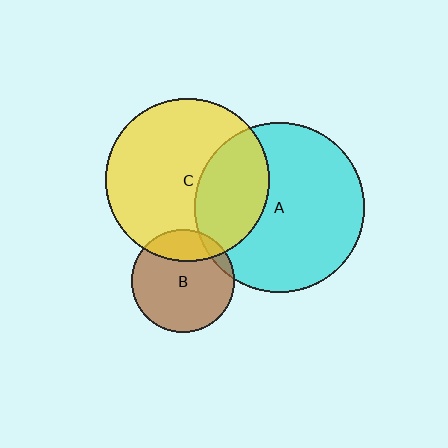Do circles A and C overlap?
Yes.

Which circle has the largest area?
Circle A (cyan).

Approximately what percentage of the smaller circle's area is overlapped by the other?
Approximately 30%.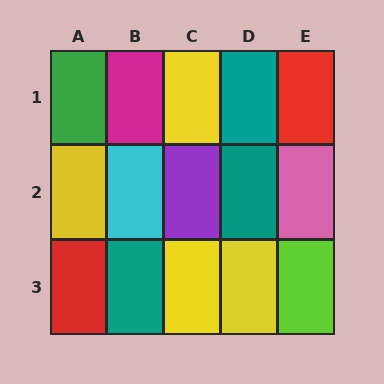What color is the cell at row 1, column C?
Yellow.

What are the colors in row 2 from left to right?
Yellow, cyan, purple, teal, pink.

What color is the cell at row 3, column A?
Red.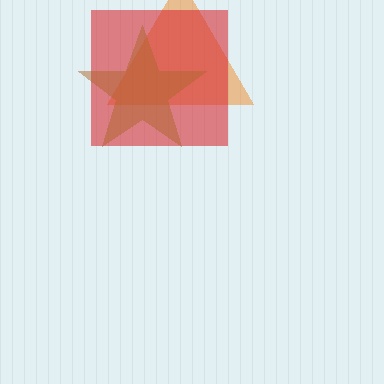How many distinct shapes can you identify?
There are 3 distinct shapes: an orange triangle, a red square, a brown star.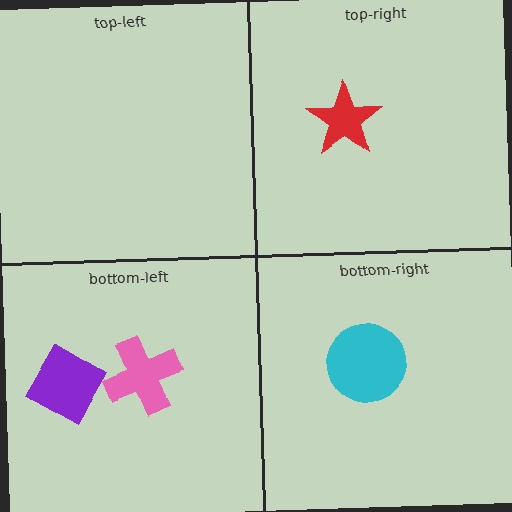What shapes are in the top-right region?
The red star.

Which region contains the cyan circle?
The bottom-right region.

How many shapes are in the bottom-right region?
1.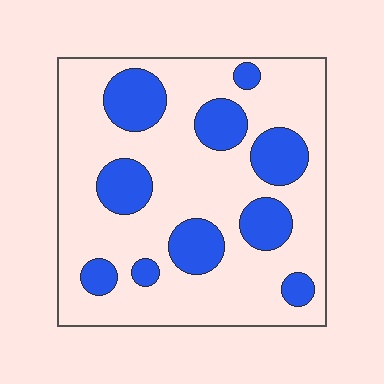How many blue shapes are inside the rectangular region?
10.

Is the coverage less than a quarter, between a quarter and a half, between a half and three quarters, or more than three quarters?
Between a quarter and a half.